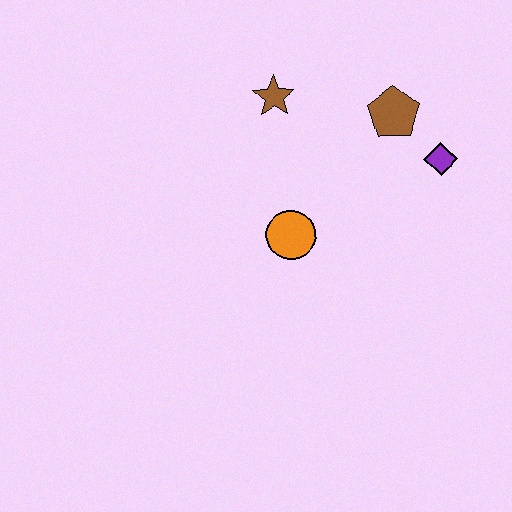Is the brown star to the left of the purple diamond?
Yes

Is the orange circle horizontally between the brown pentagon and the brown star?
Yes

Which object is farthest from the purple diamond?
The brown star is farthest from the purple diamond.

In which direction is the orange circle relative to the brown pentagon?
The orange circle is below the brown pentagon.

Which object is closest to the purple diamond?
The brown pentagon is closest to the purple diamond.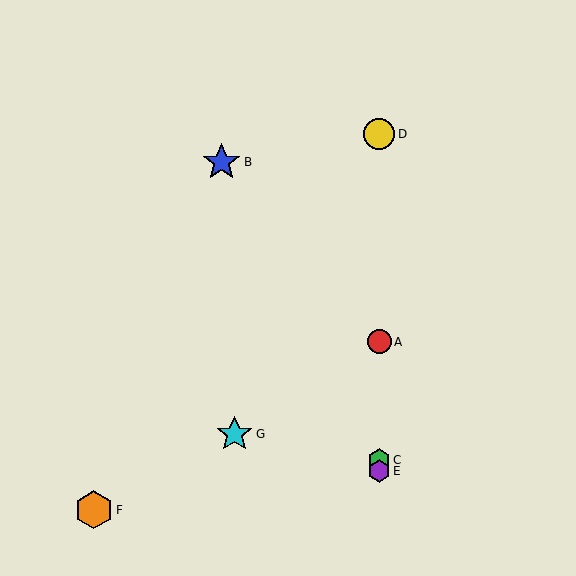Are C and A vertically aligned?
Yes, both are at x≈379.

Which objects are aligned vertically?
Objects A, C, D, E are aligned vertically.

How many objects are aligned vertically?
4 objects (A, C, D, E) are aligned vertically.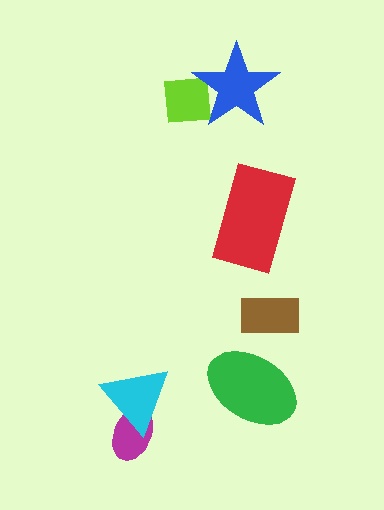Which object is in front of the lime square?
The blue star is in front of the lime square.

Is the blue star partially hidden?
No, no other shape covers it.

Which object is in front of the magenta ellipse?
The cyan triangle is in front of the magenta ellipse.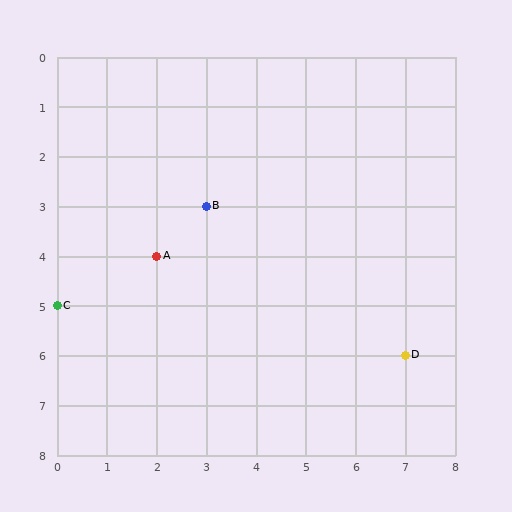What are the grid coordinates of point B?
Point B is at grid coordinates (3, 3).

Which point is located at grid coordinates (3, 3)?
Point B is at (3, 3).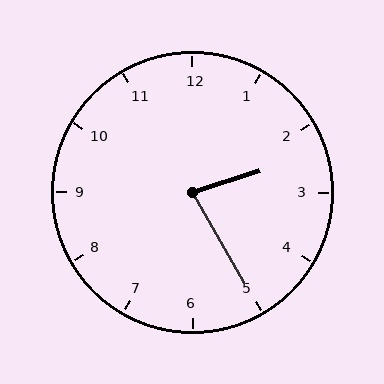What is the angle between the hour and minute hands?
Approximately 78 degrees.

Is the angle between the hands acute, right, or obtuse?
It is acute.